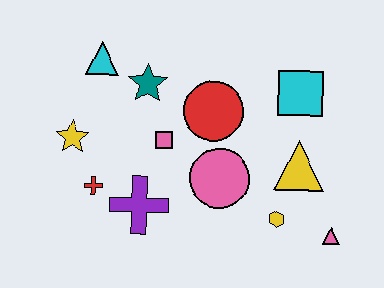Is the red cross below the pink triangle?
No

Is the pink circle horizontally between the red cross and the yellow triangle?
Yes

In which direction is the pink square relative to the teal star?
The pink square is below the teal star.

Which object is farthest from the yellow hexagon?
The cyan triangle is farthest from the yellow hexagon.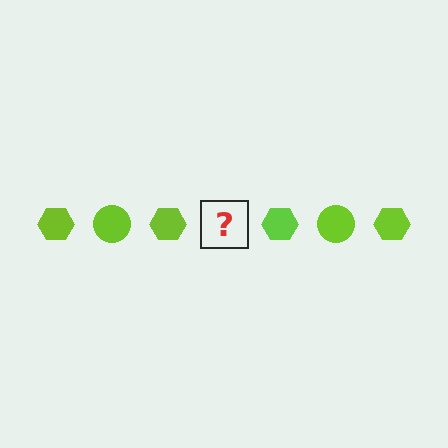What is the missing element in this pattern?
The missing element is a lime circle.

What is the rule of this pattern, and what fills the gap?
The rule is that the pattern cycles through hexagon, circle shapes in lime. The gap should be filled with a lime circle.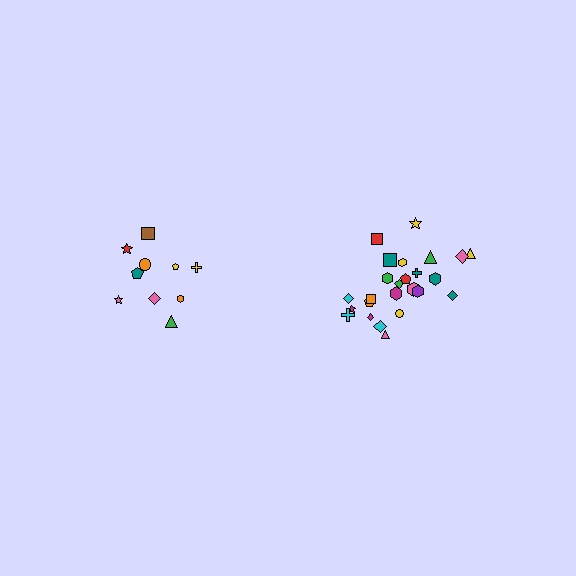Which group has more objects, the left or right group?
The right group.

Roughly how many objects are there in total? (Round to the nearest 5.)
Roughly 35 objects in total.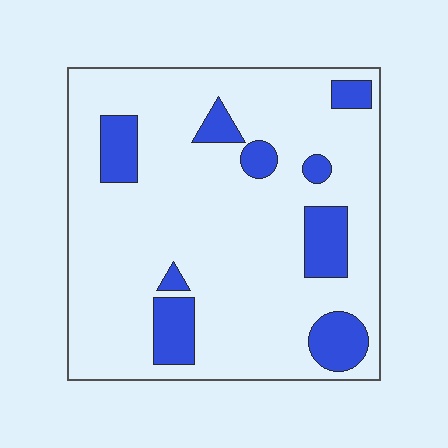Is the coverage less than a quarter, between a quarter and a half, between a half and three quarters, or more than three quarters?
Less than a quarter.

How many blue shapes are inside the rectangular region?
9.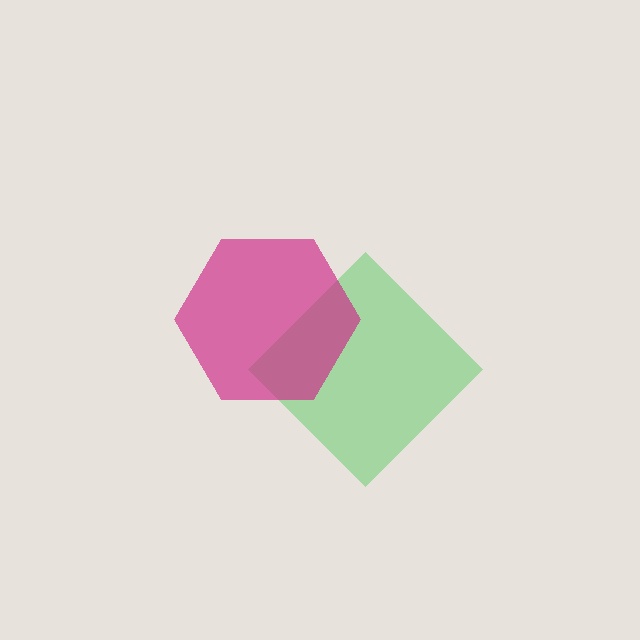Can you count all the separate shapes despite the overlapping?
Yes, there are 2 separate shapes.